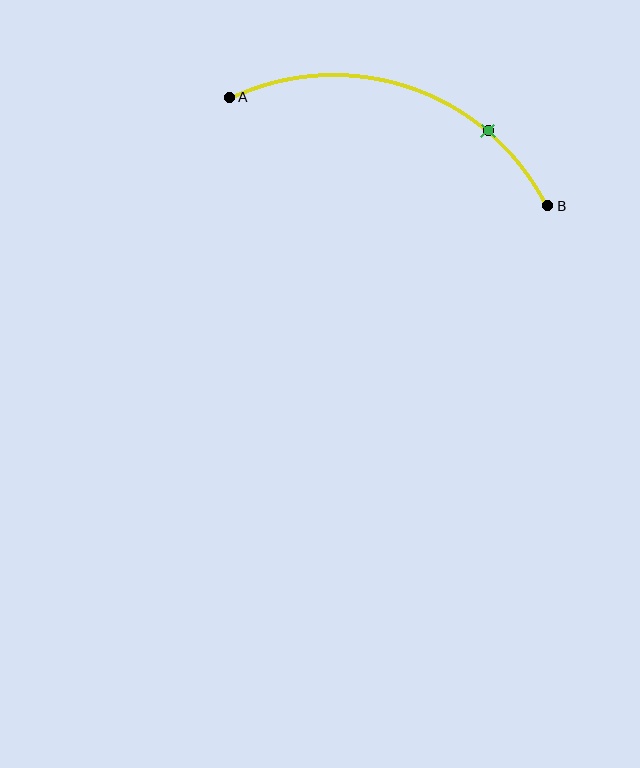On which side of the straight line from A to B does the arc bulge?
The arc bulges above the straight line connecting A and B.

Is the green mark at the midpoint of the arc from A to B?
No. The green mark lies on the arc but is closer to endpoint B. The arc midpoint would be at the point on the curve equidistant along the arc from both A and B.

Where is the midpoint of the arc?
The arc midpoint is the point on the curve farthest from the straight line joining A and B. It sits above that line.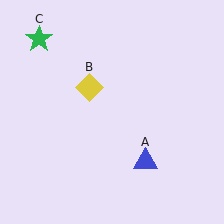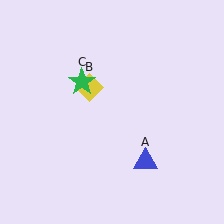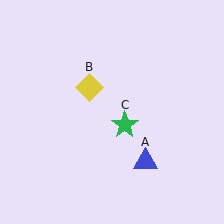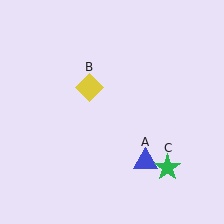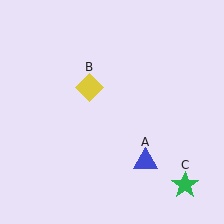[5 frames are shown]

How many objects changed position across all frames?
1 object changed position: green star (object C).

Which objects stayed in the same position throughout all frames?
Blue triangle (object A) and yellow diamond (object B) remained stationary.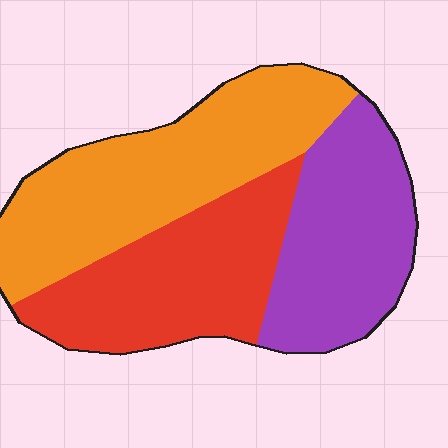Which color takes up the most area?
Orange, at roughly 40%.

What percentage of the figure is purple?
Purple takes up about one third (1/3) of the figure.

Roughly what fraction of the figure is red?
Red covers about 30% of the figure.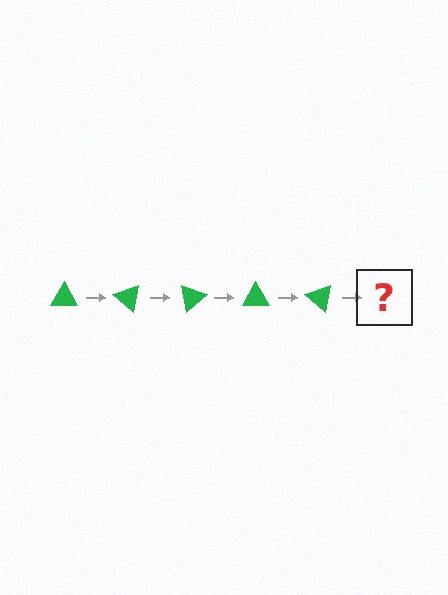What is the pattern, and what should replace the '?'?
The pattern is that the triangle rotates 40 degrees each step. The '?' should be a green triangle rotated 200 degrees.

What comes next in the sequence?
The next element should be a green triangle rotated 200 degrees.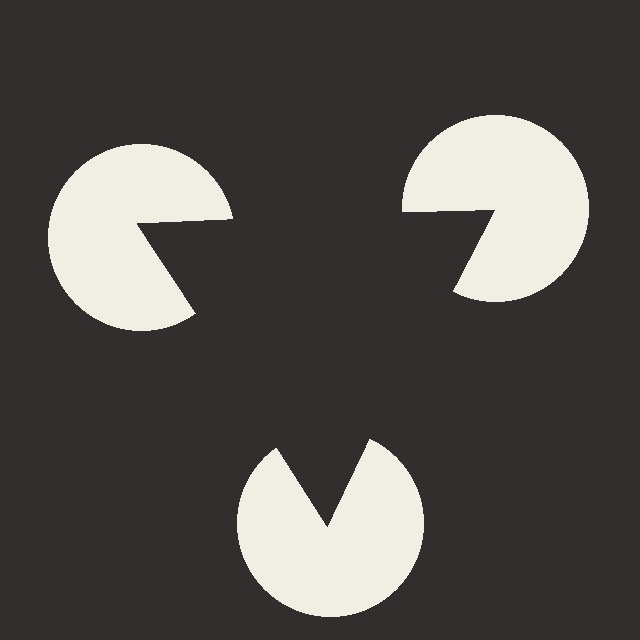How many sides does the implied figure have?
3 sides.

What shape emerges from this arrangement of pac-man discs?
An illusory triangle — its edges are inferred from the aligned wedge cuts in the pac-man discs, not physically drawn.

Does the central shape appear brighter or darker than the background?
It typically appears slightly darker than the background, even though no actual brightness change is drawn.